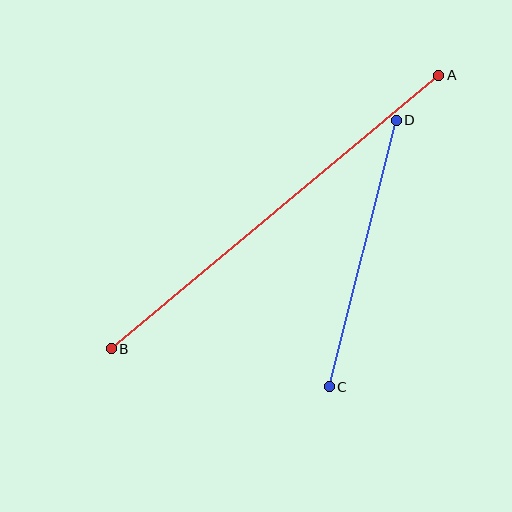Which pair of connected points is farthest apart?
Points A and B are farthest apart.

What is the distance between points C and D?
The distance is approximately 275 pixels.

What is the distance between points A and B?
The distance is approximately 427 pixels.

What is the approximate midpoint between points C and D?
The midpoint is at approximately (363, 253) pixels.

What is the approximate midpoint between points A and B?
The midpoint is at approximately (275, 212) pixels.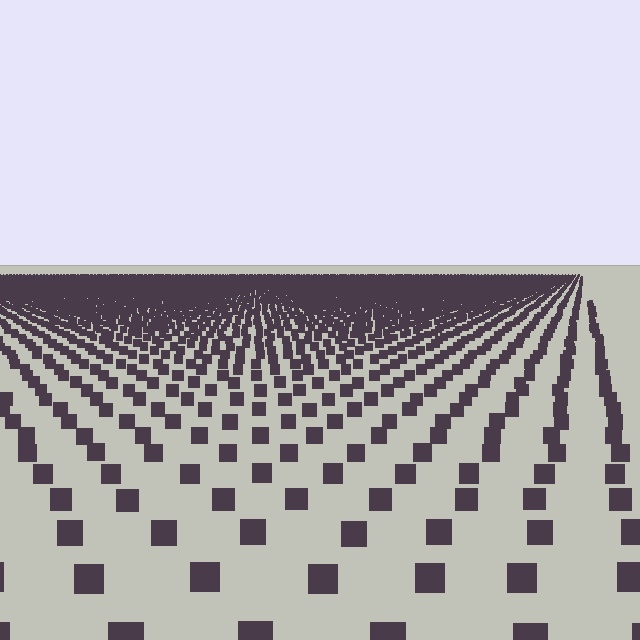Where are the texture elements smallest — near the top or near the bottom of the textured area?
Near the top.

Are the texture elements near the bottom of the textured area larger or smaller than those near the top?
Larger. Near the bottom, elements are closer to the viewer and appear at a bigger on-screen size.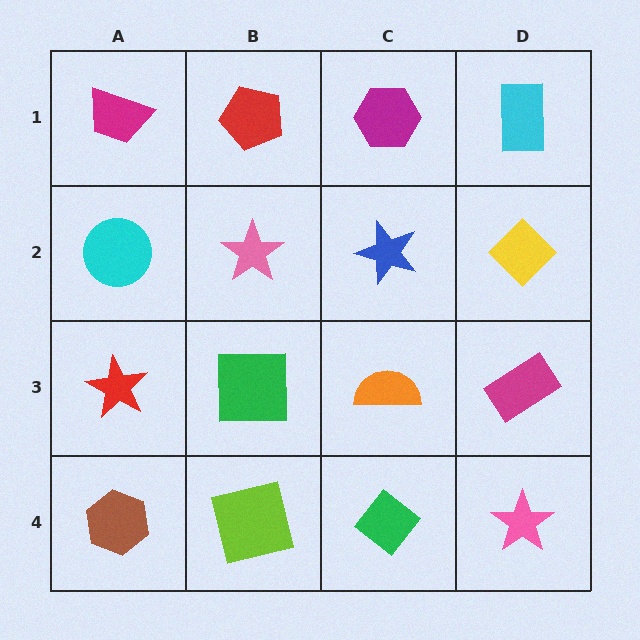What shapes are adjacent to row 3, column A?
A cyan circle (row 2, column A), a brown hexagon (row 4, column A), a green square (row 3, column B).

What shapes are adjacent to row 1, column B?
A pink star (row 2, column B), a magenta trapezoid (row 1, column A), a magenta hexagon (row 1, column C).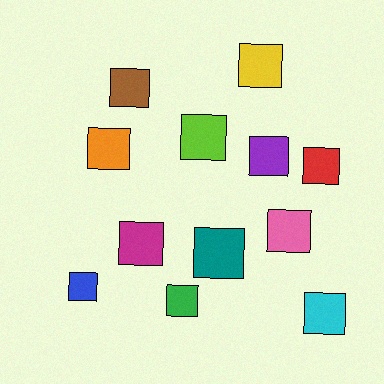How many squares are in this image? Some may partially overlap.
There are 12 squares.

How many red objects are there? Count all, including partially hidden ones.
There is 1 red object.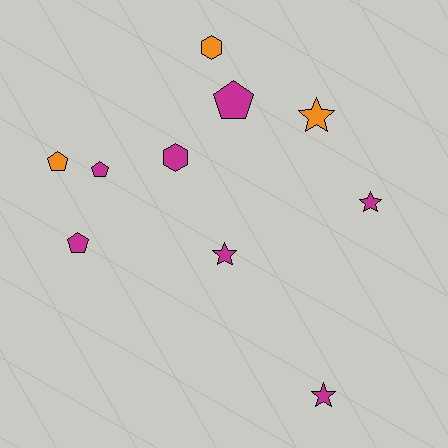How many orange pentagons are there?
There is 1 orange pentagon.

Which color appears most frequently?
Magenta, with 7 objects.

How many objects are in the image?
There are 10 objects.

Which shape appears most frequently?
Star, with 4 objects.